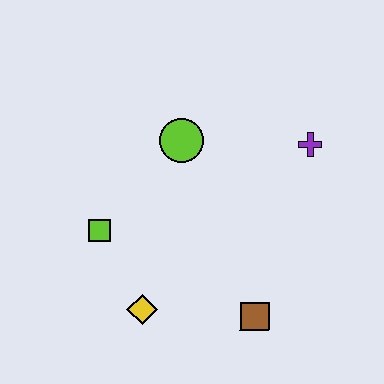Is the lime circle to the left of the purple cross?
Yes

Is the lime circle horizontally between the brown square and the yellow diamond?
Yes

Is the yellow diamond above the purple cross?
No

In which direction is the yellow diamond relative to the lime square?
The yellow diamond is below the lime square.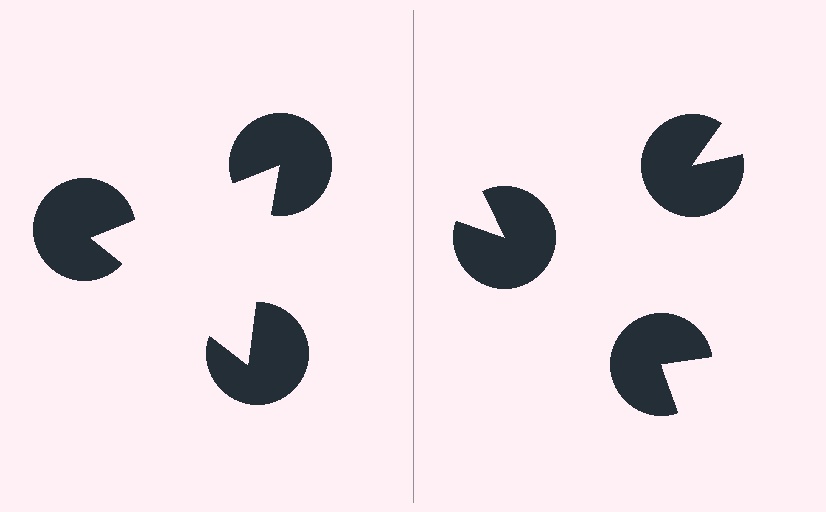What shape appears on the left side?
An illusory triangle.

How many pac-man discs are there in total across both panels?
6 — 3 on each side.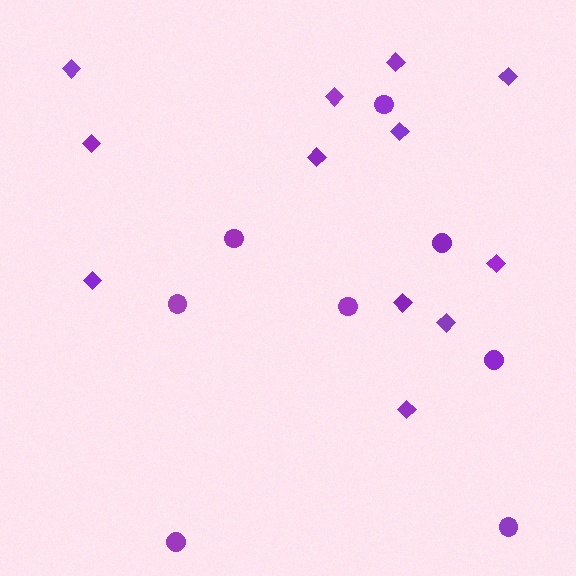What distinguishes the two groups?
There are 2 groups: one group of circles (8) and one group of diamonds (12).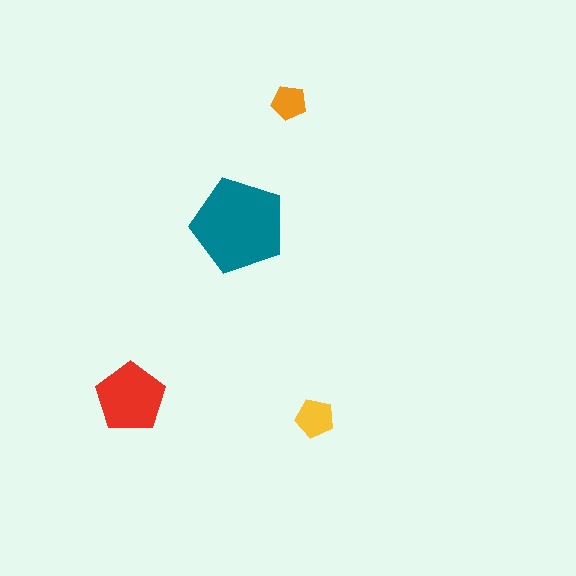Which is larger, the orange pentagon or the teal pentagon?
The teal one.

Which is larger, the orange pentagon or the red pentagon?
The red one.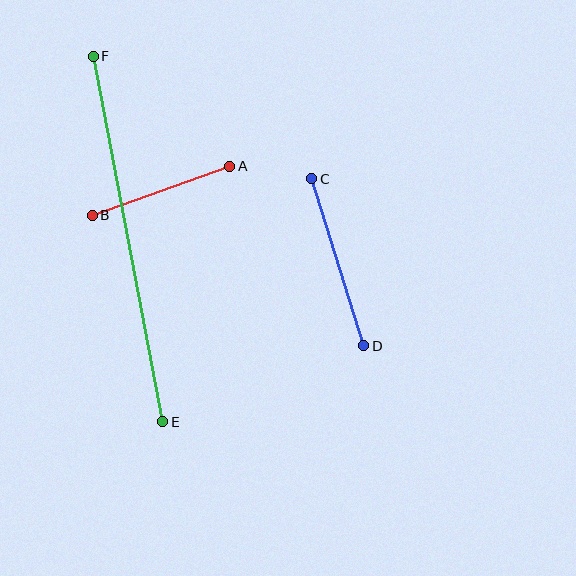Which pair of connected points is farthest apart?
Points E and F are farthest apart.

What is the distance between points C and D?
The distance is approximately 175 pixels.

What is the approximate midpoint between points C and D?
The midpoint is at approximately (338, 262) pixels.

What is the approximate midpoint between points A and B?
The midpoint is at approximately (161, 191) pixels.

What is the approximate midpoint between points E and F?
The midpoint is at approximately (128, 239) pixels.